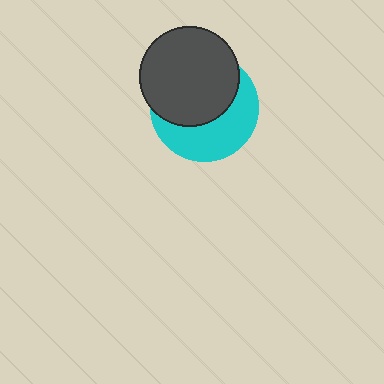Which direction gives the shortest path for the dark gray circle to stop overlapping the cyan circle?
Moving up gives the shortest separation.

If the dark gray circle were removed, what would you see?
You would see the complete cyan circle.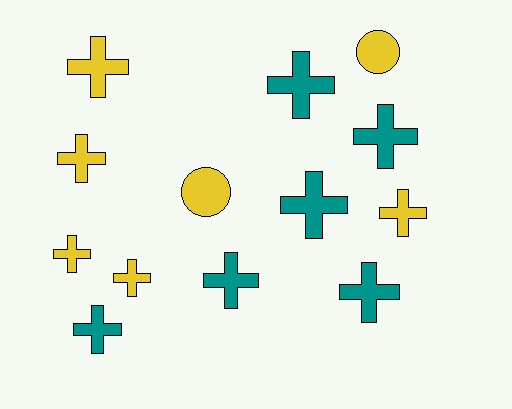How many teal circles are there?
There are no teal circles.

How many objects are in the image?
There are 13 objects.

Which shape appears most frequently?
Cross, with 11 objects.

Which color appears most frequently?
Yellow, with 7 objects.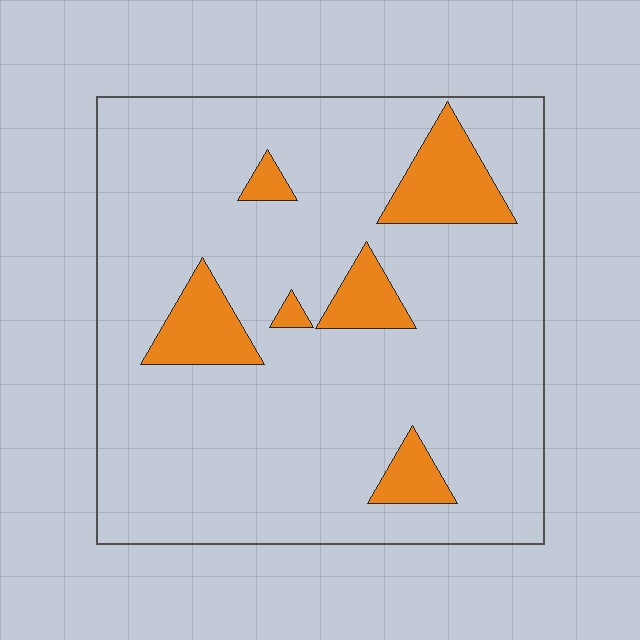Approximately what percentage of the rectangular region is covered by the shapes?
Approximately 15%.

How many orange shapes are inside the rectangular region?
6.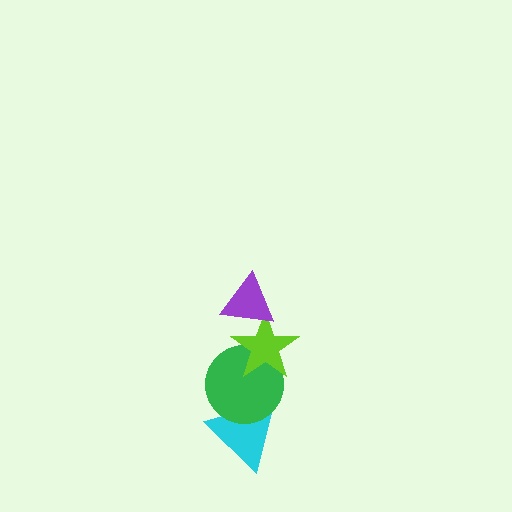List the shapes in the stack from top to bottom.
From top to bottom: the purple triangle, the lime star, the green circle, the cyan triangle.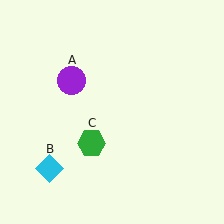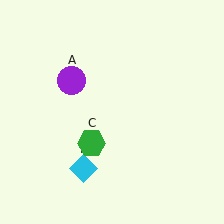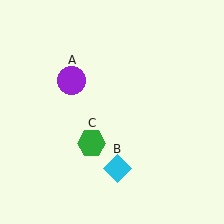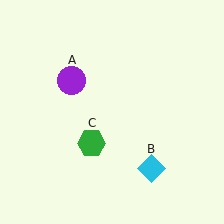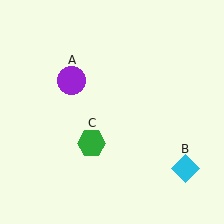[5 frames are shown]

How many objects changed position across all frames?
1 object changed position: cyan diamond (object B).